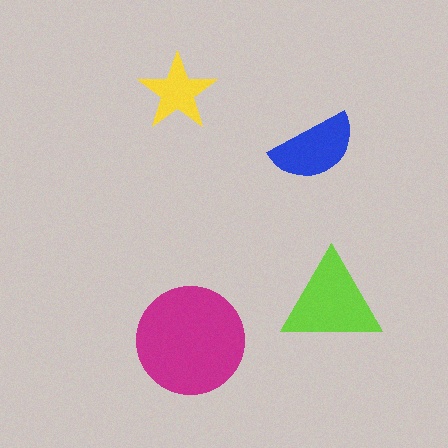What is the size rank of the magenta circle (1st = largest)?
1st.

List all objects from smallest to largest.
The yellow star, the blue semicircle, the lime triangle, the magenta circle.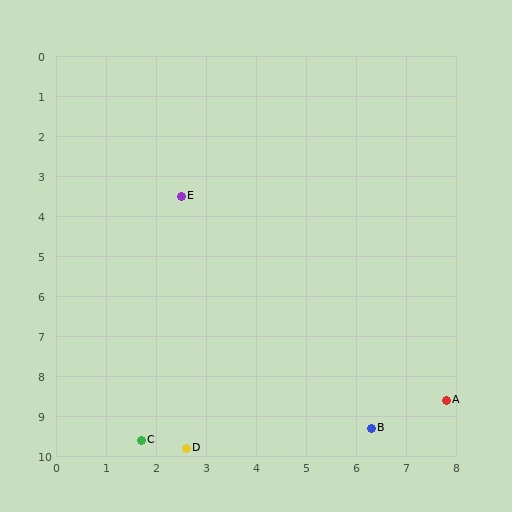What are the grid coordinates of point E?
Point E is at approximately (2.5, 3.5).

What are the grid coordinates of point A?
Point A is at approximately (7.8, 8.6).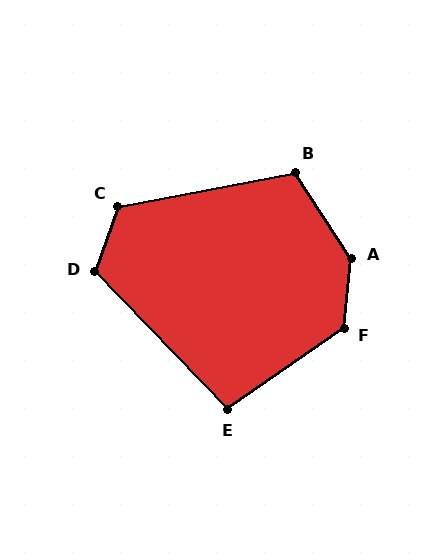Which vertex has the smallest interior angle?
E, at approximately 99 degrees.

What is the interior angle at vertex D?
Approximately 117 degrees (obtuse).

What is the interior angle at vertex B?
Approximately 112 degrees (obtuse).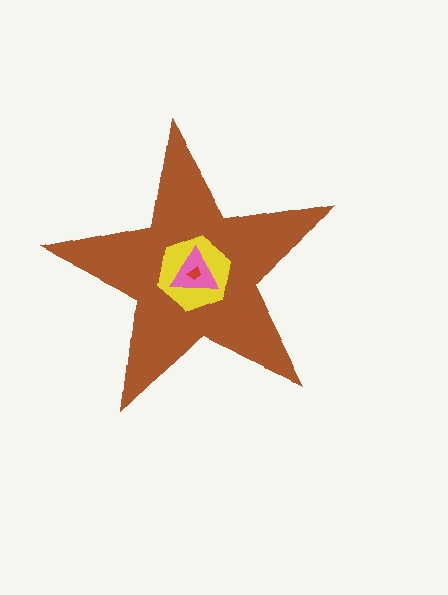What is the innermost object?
The red trapezoid.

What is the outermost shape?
The brown star.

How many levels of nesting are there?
4.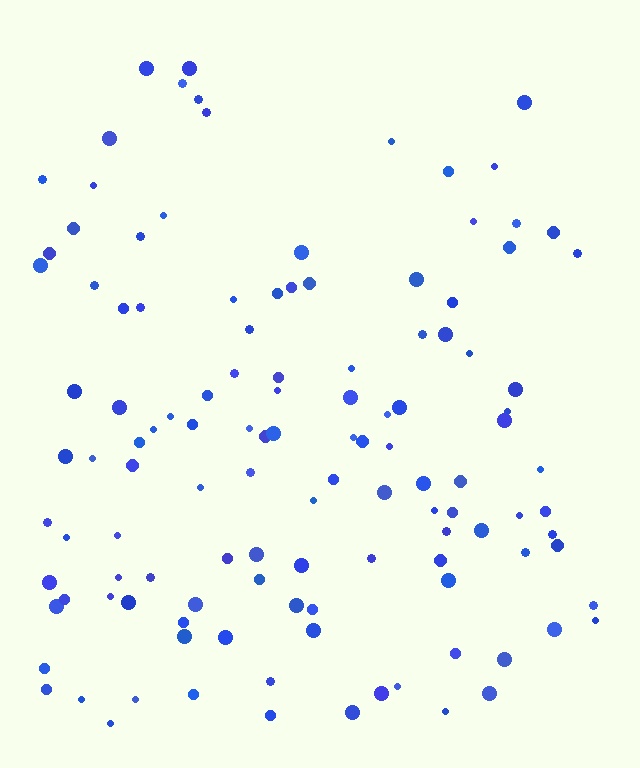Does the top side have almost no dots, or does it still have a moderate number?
Still a moderate number, just noticeably fewer than the bottom.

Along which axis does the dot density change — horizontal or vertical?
Vertical.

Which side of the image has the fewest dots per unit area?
The top.